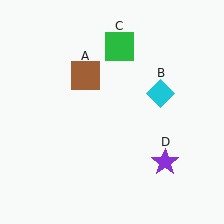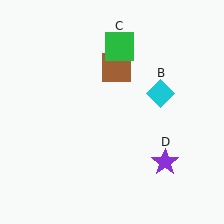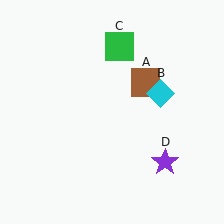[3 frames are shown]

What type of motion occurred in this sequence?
The brown square (object A) rotated clockwise around the center of the scene.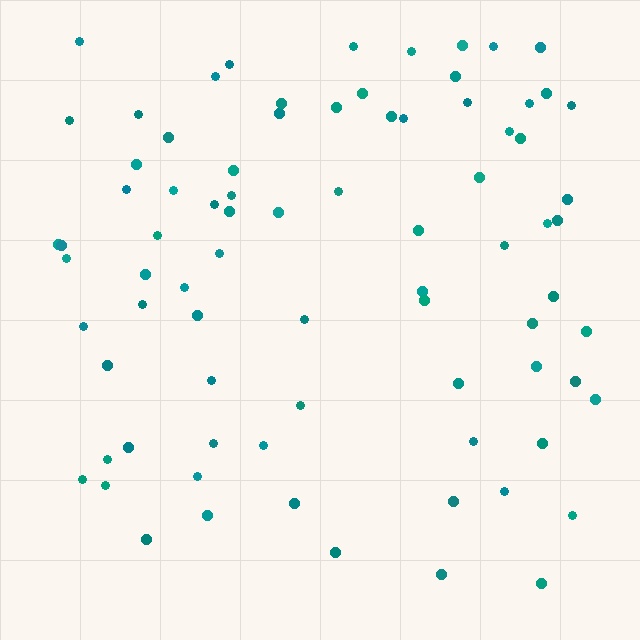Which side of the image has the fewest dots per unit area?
The bottom.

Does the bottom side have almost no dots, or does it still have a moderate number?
Still a moderate number, just noticeably fewer than the top.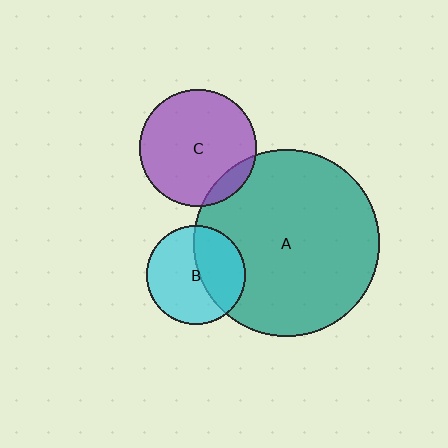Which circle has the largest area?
Circle A (teal).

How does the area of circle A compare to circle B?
Approximately 3.5 times.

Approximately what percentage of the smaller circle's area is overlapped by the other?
Approximately 40%.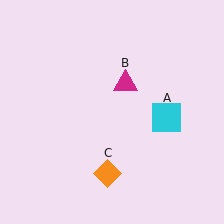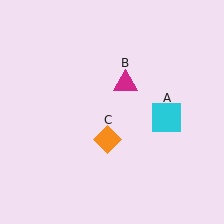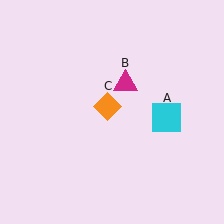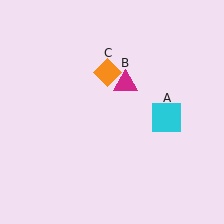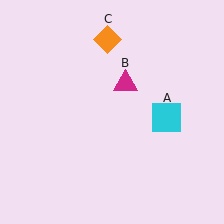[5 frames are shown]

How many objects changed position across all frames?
1 object changed position: orange diamond (object C).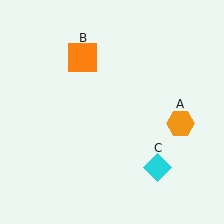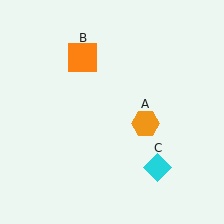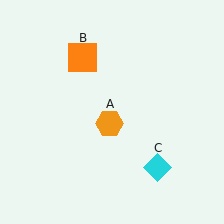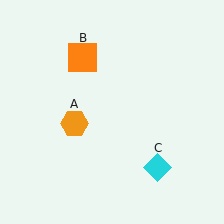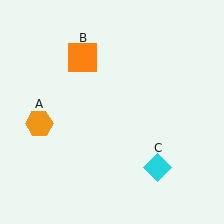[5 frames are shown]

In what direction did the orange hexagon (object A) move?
The orange hexagon (object A) moved left.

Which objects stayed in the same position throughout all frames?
Orange square (object B) and cyan diamond (object C) remained stationary.